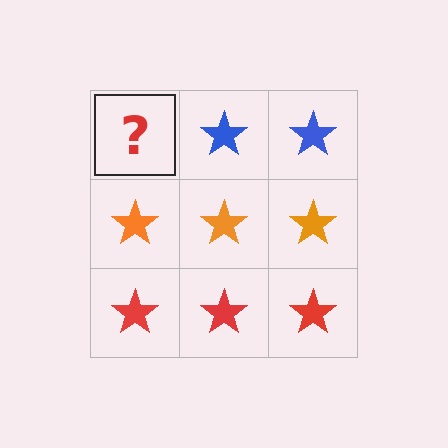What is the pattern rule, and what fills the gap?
The rule is that each row has a consistent color. The gap should be filled with a blue star.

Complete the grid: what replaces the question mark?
The question mark should be replaced with a blue star.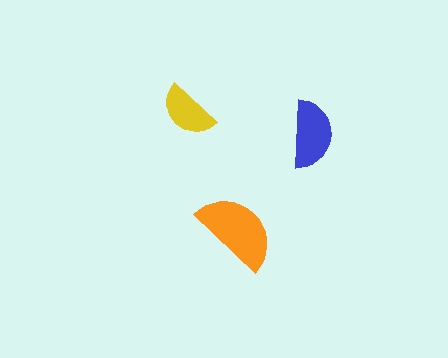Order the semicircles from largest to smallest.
the orange one, the blue one, the yellow one.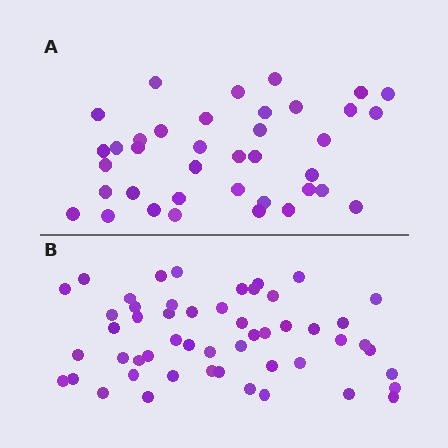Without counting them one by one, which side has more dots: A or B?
Region B (the bottom region) has more dots.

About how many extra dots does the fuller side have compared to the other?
Region B has approximately 15 more dots than region A.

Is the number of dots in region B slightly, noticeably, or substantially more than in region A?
Region B has noticeably more, but not dramatically so. The ratio is roughly 1.4 to 1.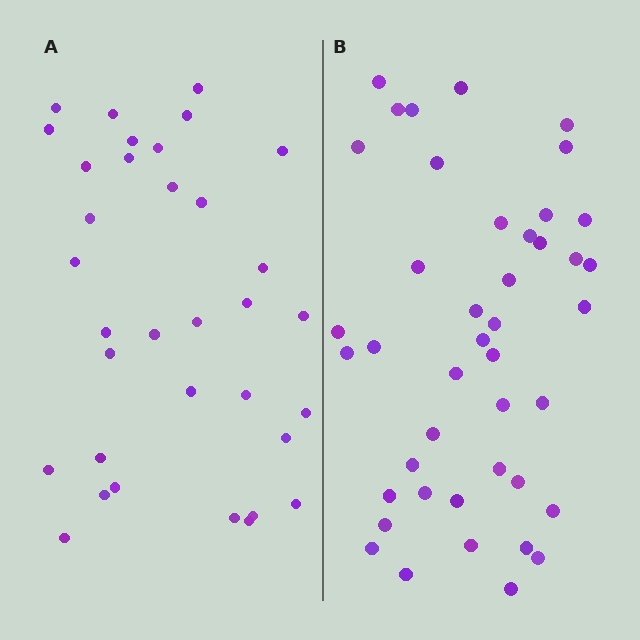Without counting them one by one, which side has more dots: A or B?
Region B (the right region) has more dots.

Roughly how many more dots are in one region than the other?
Region B has roughly 8 or so more dots than region A.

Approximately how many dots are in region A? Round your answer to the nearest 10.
About 30 dots. (The exact count is 34, which rounds to 30.)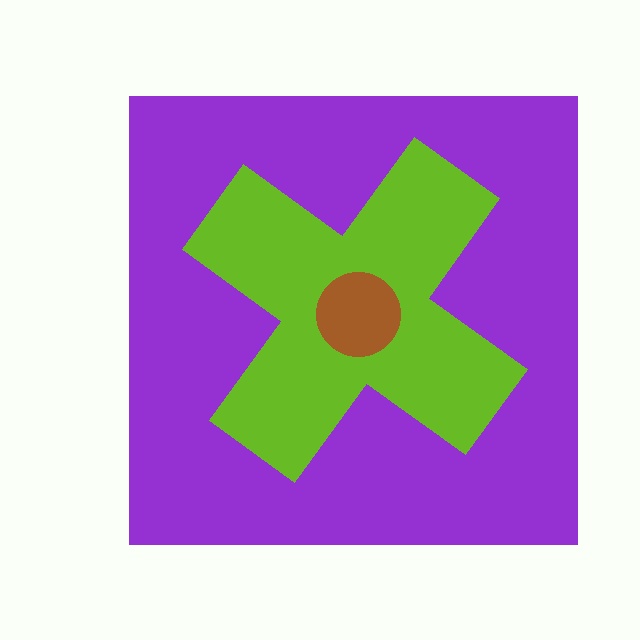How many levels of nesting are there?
3.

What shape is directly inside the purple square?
The lime cross.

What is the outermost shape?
The purple square.